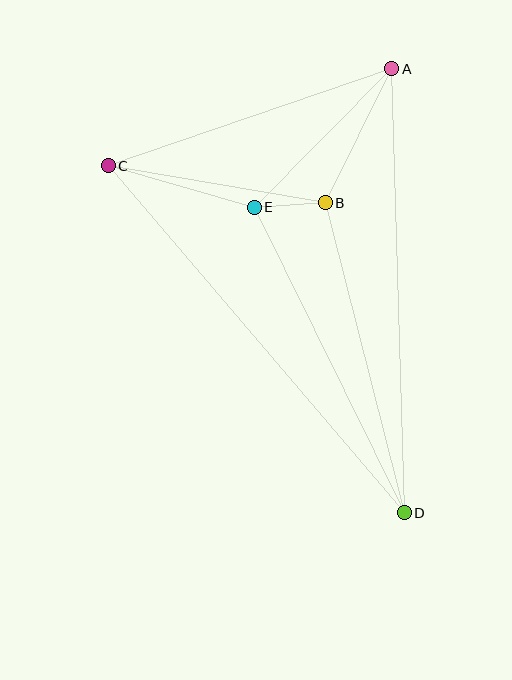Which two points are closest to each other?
Points B and E are closest to each other.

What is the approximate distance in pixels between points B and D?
The distance between B and D is approximately 320 pixels.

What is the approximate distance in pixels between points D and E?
The distance between D and E is approximately 340 pixels.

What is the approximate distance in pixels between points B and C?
The distance between B and C is approximately 221 pixels.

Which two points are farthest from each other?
Points C and D are farthest from each other.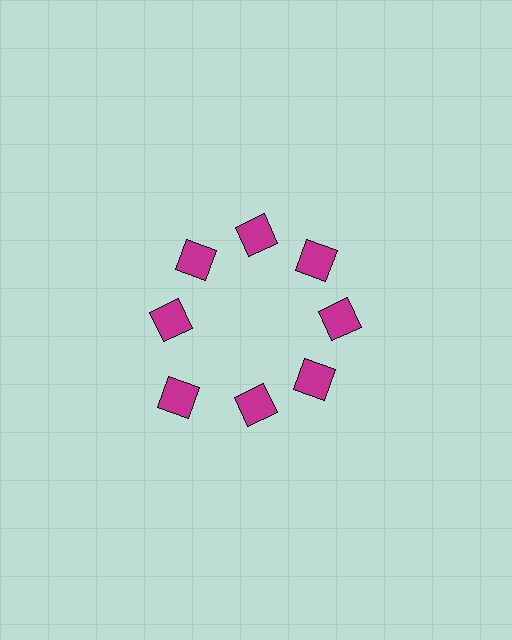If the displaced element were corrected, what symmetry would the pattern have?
It would have 8-fold rotational symmetry — the pattern would map onto itself every 45 degrees.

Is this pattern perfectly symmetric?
No. The 8 magenta squares are arranged in a ring, but one element near the 8 o'clock position is pushed outward from the center, breaking the 8-fold rotational symmetry.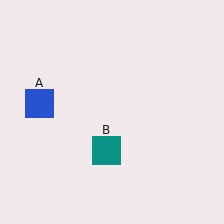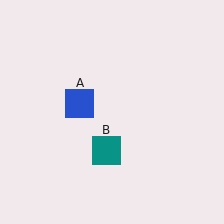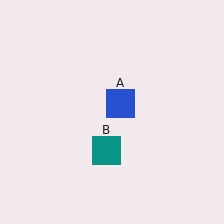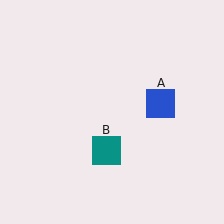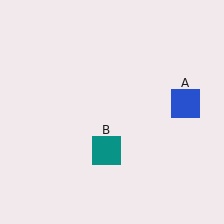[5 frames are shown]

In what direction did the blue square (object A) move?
The blue square (object A) moved right.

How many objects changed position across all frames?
1 object changed position: blue square (object A).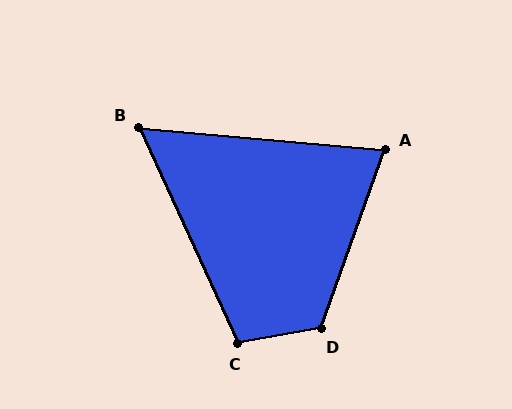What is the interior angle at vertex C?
Approximately 104 degrees (obtuse).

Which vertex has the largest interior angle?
D, at approximately 120 degrees.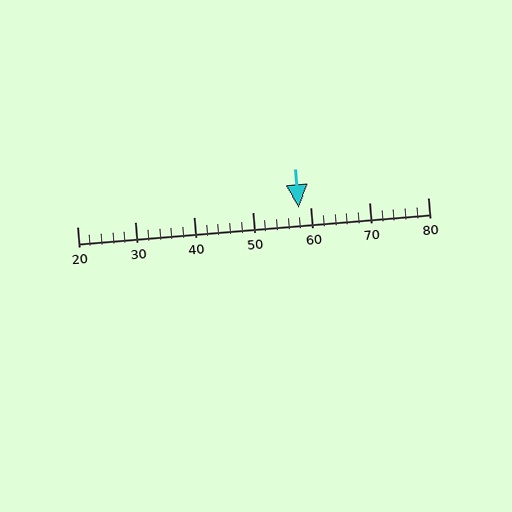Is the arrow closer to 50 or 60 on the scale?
The arrow is closer to 60.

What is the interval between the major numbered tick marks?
The major tick marks are spaced 10 units apart.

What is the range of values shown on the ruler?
The ruler shows values from 20 to 80.